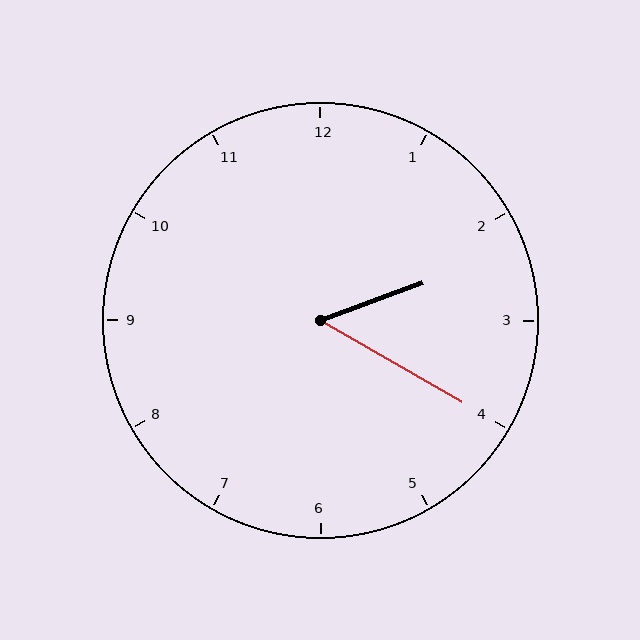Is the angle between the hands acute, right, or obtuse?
It is acute.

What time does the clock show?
2:20.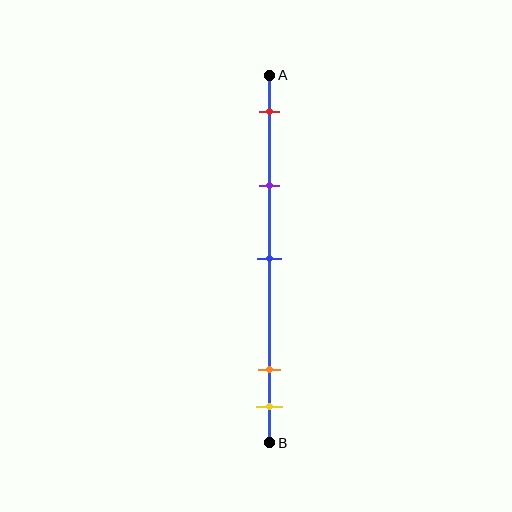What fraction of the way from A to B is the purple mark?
The purple mark is approximately 30% (0.3) of the way from A to B.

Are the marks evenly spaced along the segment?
No, the marks are not evenly spaced.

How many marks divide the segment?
There are 5 marks dividing the segment.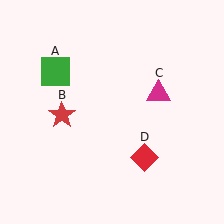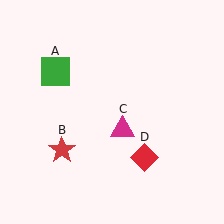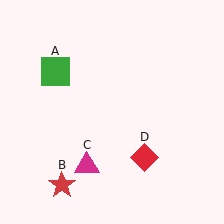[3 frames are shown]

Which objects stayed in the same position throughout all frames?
Green square (object A) and red diamond (object D) remained stationary.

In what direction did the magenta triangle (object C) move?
The magenta triangle (object C) moved down and to the left.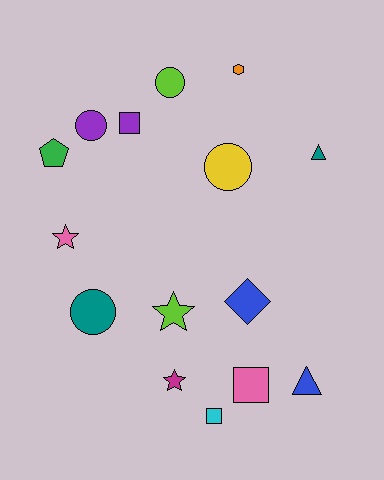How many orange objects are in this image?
There is 1 orange object.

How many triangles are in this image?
There are 2 triangles.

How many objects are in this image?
There are 15 objects.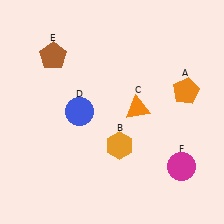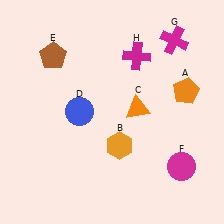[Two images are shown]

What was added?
A magenta cross (G), a magenta cross (H) were added in Image 2.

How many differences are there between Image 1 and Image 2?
There are 2 differences between the two images.